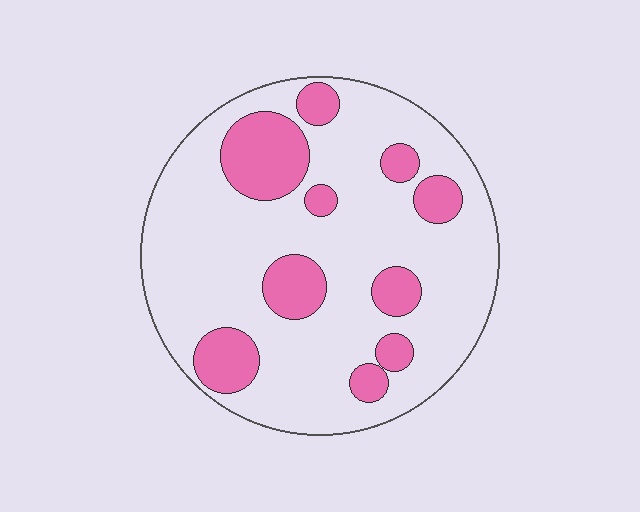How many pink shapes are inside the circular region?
10.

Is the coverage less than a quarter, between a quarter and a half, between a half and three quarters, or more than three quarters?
Less than a quarter.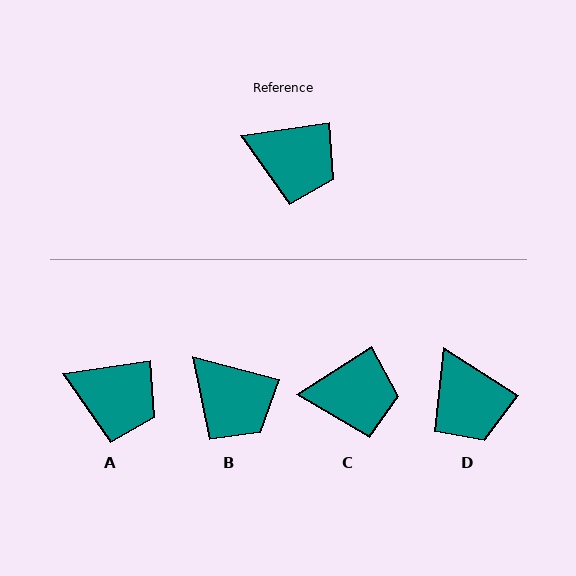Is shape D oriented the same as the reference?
No, it is off by about 41 degrees.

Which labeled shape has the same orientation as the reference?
A.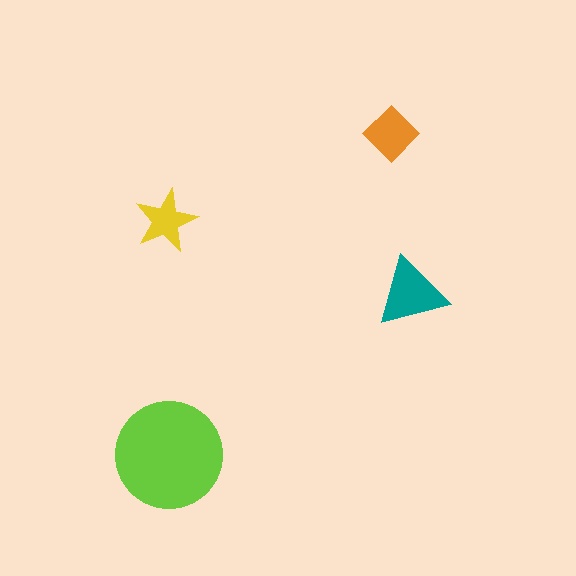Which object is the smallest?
The yellow star.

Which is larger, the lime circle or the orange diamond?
The lime circle.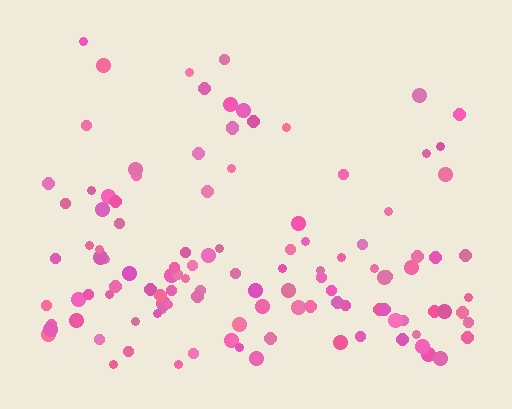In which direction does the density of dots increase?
From top to bottom, with the bottom side densest.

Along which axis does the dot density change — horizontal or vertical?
Vertical.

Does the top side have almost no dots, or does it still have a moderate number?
Still a moderate number, just noticeably fewer than the bottom.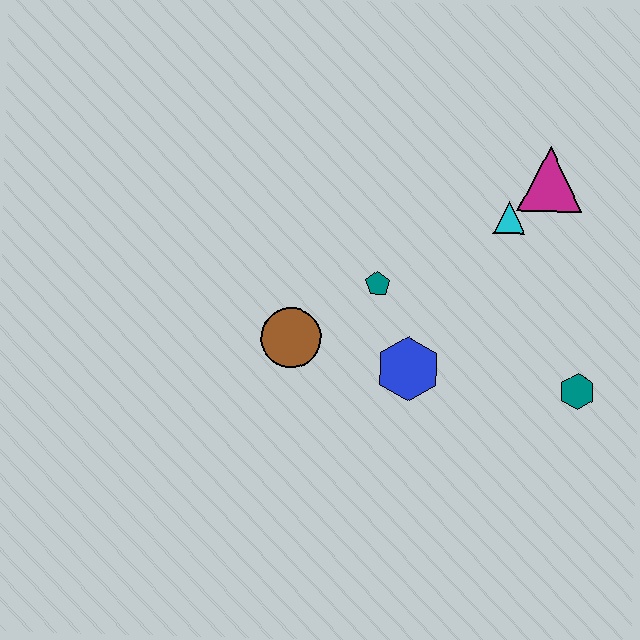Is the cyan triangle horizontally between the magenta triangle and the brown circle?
Yes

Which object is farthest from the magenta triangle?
The brown circle is farthest from the magenta triangle.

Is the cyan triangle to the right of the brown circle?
Yes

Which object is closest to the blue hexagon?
The teal pentagon is closest to the blue hexagon.